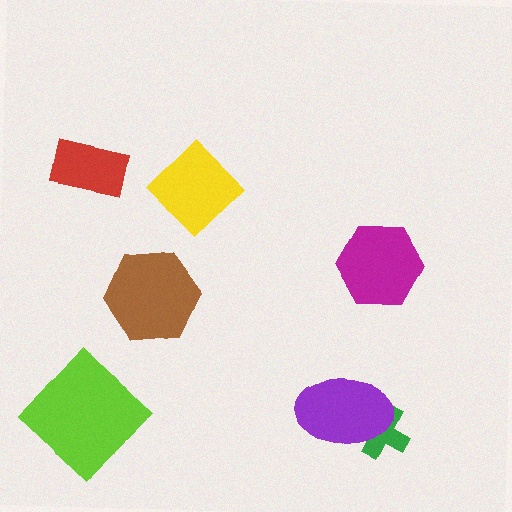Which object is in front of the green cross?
The purple ellipse is in front of the green cross.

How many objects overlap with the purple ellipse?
1 object overlaps with the purple ellipse.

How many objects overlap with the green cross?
1 object overlaps with the green cross.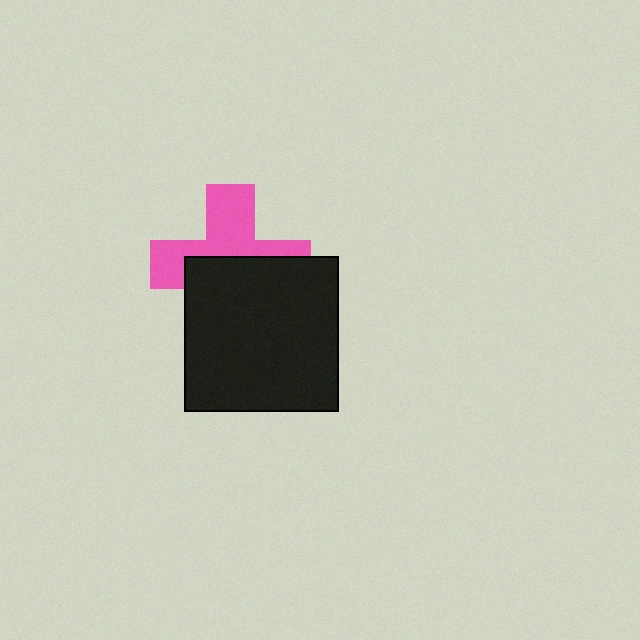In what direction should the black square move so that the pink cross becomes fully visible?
The black square should move down. That is the shortest direction to clear the overlap and leave the pink cross fully visible.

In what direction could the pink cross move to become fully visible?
The pink cross could move up. That would shift it out from behind the black square entirely.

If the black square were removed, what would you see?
You would see the complete pink cross.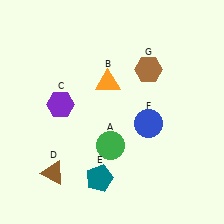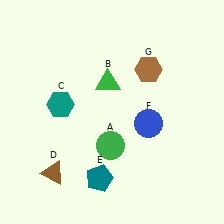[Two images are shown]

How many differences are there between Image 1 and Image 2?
There are 2 differences between the two images.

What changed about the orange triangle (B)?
In Image 1, B is orange. In Image 2, it changed to green.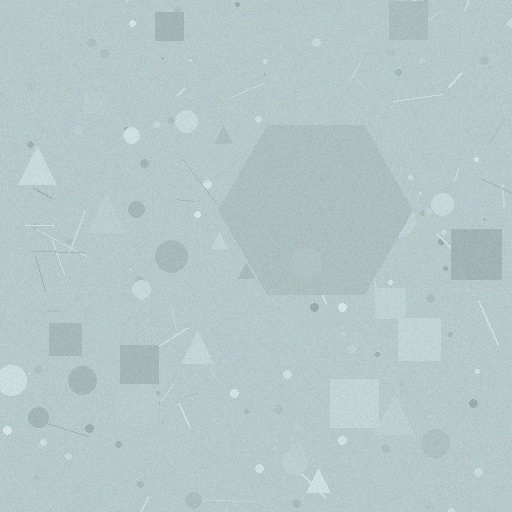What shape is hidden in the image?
A hexagon is hidden in the image.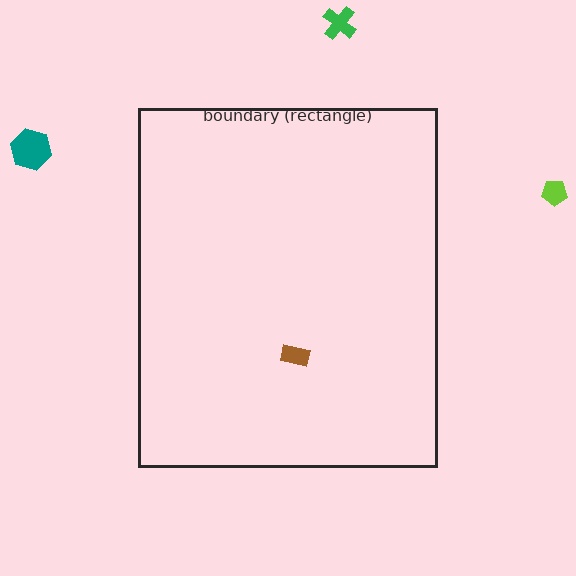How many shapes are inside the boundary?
1 inside, 3 outside.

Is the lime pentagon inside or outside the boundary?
Outside.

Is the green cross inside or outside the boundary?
Outside.